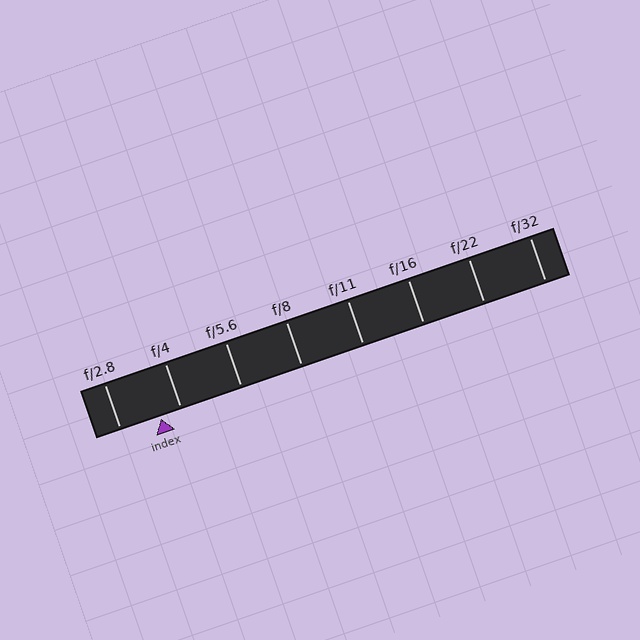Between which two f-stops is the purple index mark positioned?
The index mark is between f/2.8 and f/4.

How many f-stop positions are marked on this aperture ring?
There are 8 f-stop positions marked.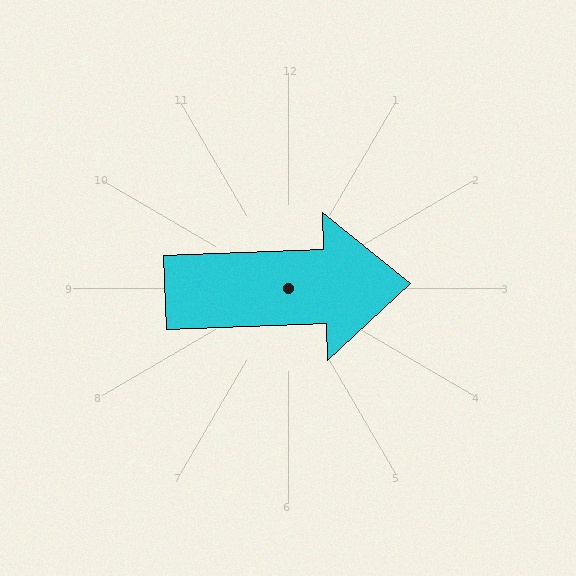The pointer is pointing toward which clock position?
Roughly 3 o'clock.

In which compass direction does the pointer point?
East.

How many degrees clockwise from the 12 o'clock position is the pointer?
Approximately 88 degrees.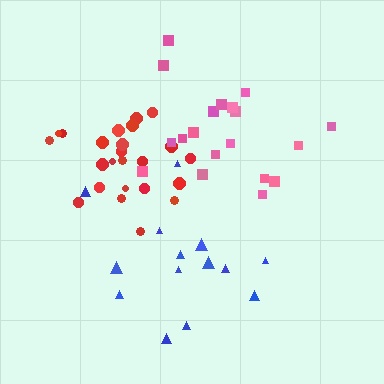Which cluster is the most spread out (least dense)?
Blue.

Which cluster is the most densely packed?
Red.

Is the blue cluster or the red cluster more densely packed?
Red.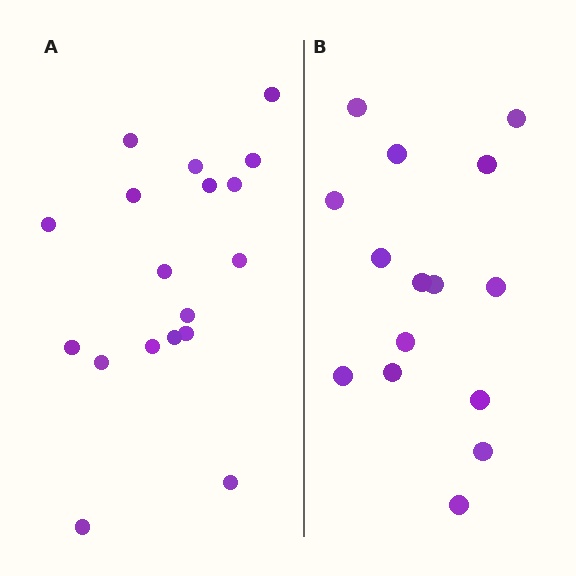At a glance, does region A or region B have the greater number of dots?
Region A (the left region) has more dots.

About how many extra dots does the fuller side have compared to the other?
Region A has just a few more — roughly 2 or 3 more dots than region B.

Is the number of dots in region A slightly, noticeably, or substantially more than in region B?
Region A has only slightly more — the two regions are fairly close. The ratio is roughly 1.2 to 1.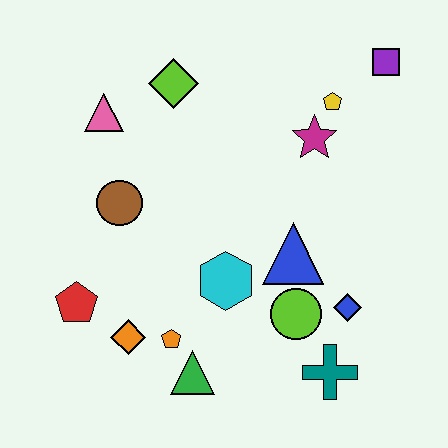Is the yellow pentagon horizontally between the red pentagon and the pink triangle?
No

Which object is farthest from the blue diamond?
The pink triangle is farthest from the blue diamond.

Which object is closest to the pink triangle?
The lime diamond is closest to the pink triangle.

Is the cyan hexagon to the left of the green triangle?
No